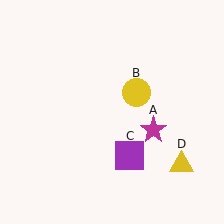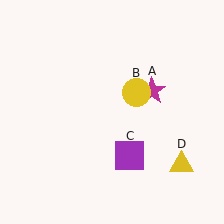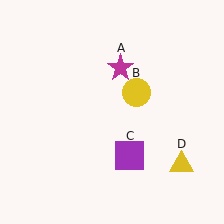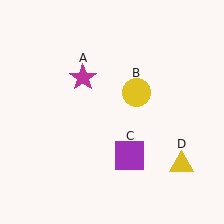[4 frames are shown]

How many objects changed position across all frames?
1 object changed position: magenta star (object A).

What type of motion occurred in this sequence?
The magenta star (object A) rotated counterclockwise around the center of the scene.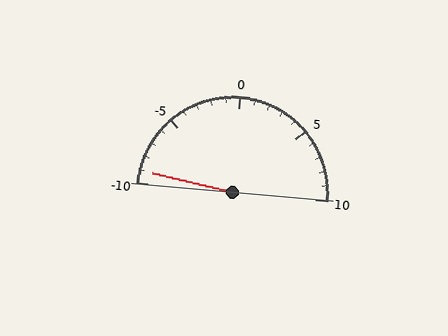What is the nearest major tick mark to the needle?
The nearest major tick mark is -10.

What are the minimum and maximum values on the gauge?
The gauge ranges from -10 to 10.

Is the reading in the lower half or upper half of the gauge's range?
The reading is in the lower half of the range (-10 to 10).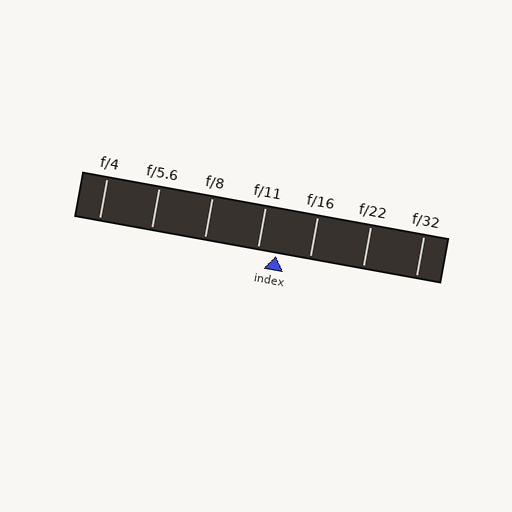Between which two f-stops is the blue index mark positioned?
The index mark is between f/11 and f/16.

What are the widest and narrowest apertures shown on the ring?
The widest aperture shown is f/4 and the narrowest is f/32.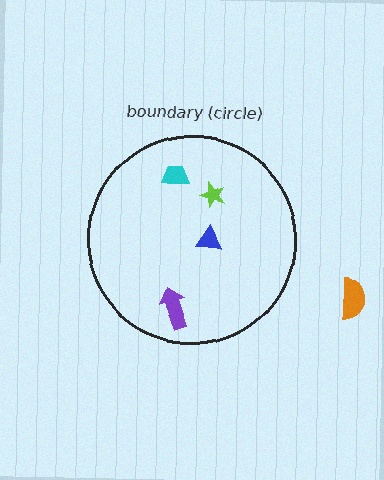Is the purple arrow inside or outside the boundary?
Inside.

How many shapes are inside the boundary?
4 inside, 1 outside.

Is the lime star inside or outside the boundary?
Inside.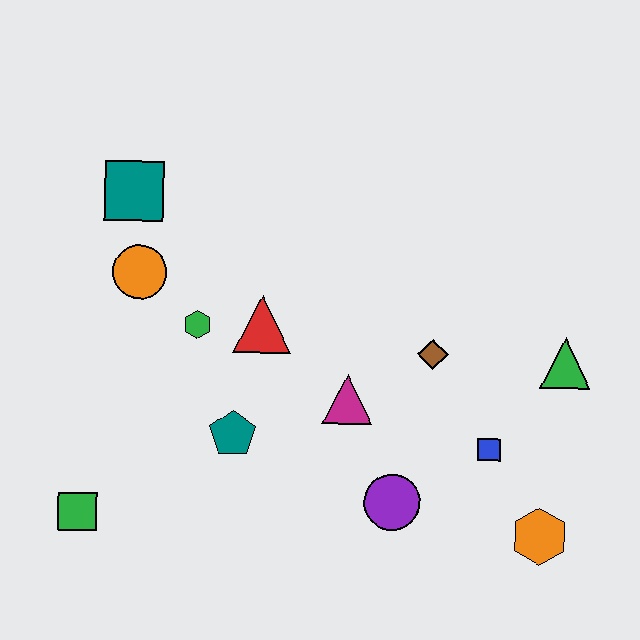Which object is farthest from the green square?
The green triangle is farthest from the green square.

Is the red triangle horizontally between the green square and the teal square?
No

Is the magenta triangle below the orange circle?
Yes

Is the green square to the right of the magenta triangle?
No